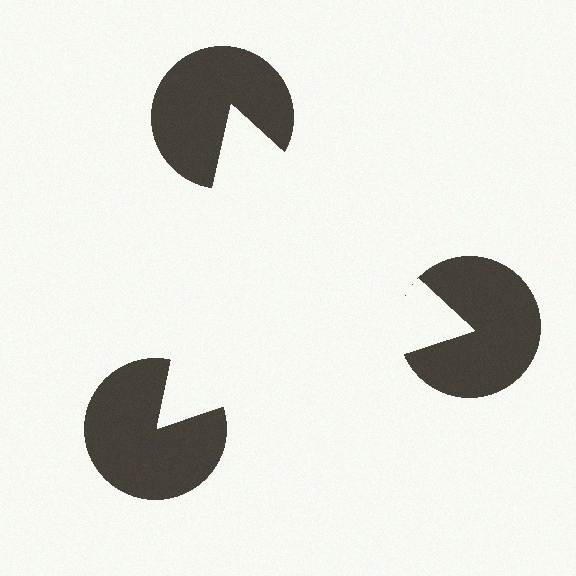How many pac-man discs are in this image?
There are 3 — one at each vertex of the illusory triangle.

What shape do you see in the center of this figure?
An illusory triangle — its edges are inferred from the aligned wedge cuts in the pac-man discs, not physically drawn.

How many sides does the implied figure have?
3 sides.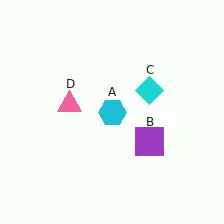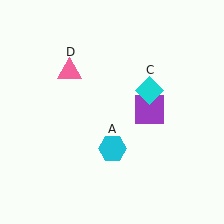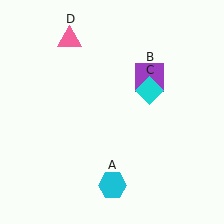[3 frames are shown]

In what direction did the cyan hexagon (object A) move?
The cyan hexagon (object A) moved down.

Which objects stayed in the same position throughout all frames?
Cyan diamond (object C) remained stationary.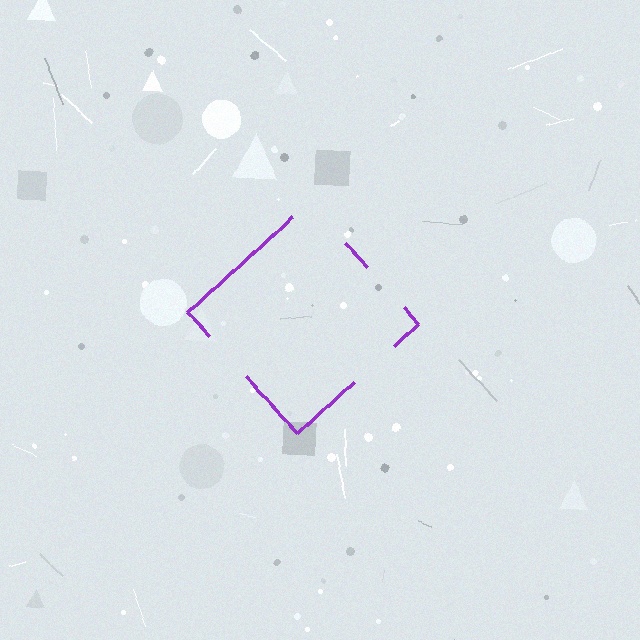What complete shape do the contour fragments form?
The contour fragments form a diamond.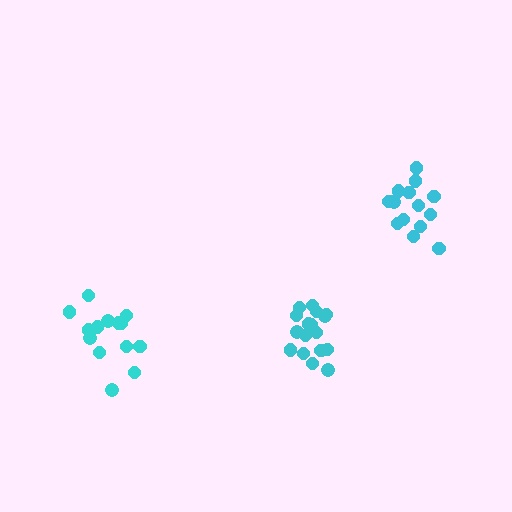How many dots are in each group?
Group 1: 14 dots, Group 2: 17 dots, Group 3: 14 dots (45 total).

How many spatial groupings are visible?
There are 3 spatial groupings.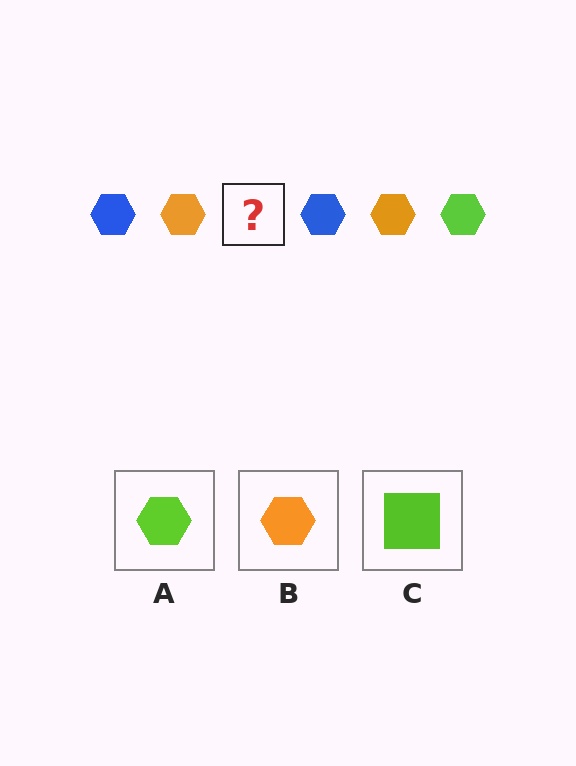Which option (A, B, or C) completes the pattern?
A.